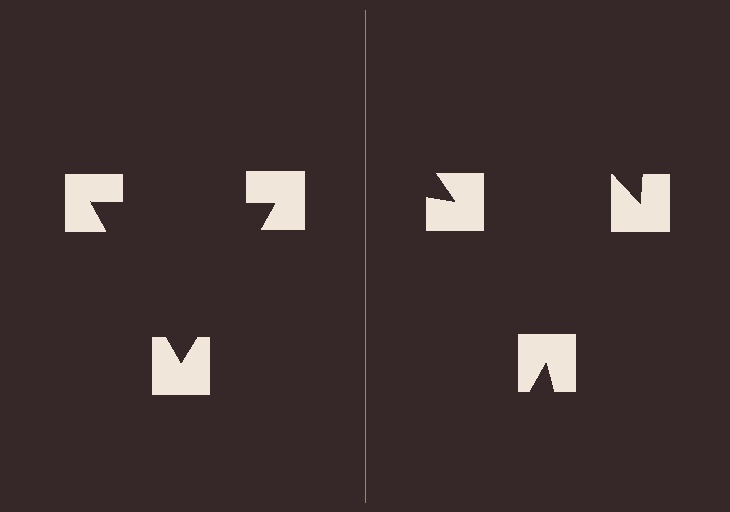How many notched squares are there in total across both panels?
6 — 3 on each side.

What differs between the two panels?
The notched squares are positioned identically on both sides; only the wedge orientations differ. On the left they align to a triangle; on the right they are misaligned.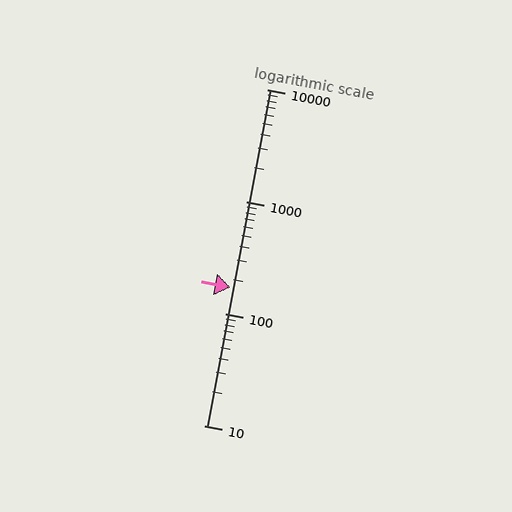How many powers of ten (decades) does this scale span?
The scale spans 3 decades, from 10 to 10000.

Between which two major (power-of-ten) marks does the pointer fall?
The pointer is between 100 and 1000.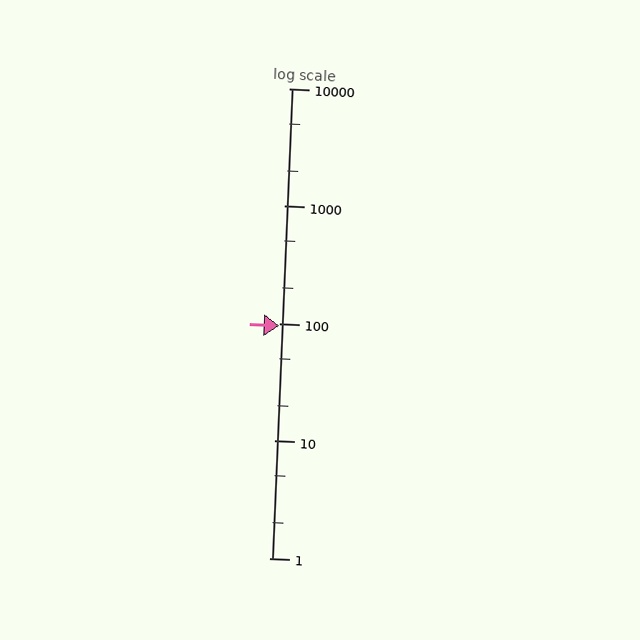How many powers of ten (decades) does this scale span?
The scale spans 4 decades, from 1 to 10000.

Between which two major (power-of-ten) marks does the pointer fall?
The pointer is between 10 and 100.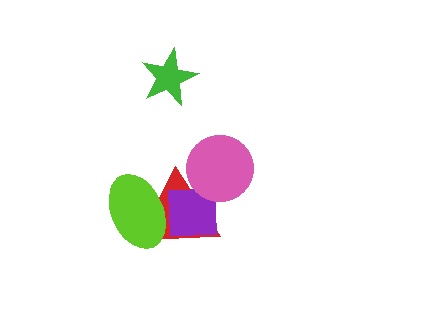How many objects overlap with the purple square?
3 objects overlap with the purple square.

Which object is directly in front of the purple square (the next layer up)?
The lime ellipse is directly in front of the purple square.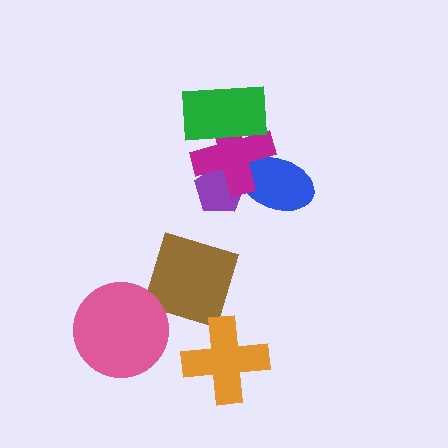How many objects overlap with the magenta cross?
3 objects overlap with the magenta cross.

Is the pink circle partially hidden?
No, no other shape covers it.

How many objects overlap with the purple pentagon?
2 objects overlap with the purple pentagon.